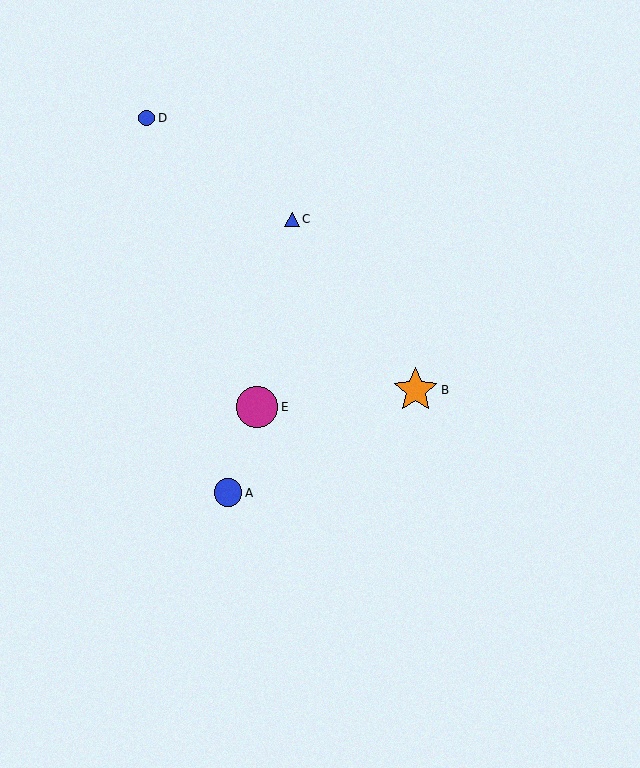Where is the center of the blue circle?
The center of the blue circle is at (147, 118).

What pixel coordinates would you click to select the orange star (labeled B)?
Click at (416, 390) to select the orange star B.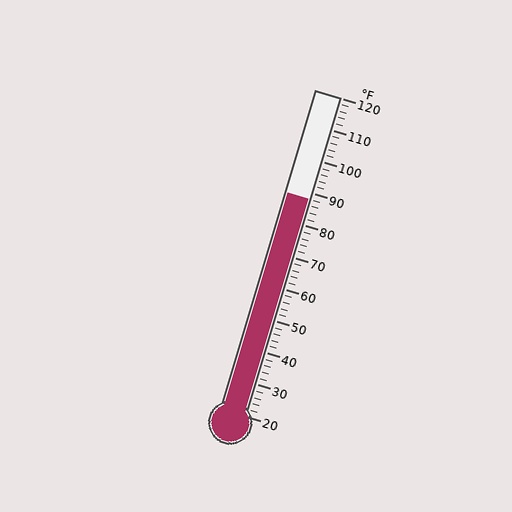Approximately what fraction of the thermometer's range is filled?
The thermometer is filled to approximately 70% of its range.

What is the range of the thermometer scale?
The thermometer scale ranges from 20°F to 120°F.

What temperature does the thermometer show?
The thermometer shows approximately 88°F.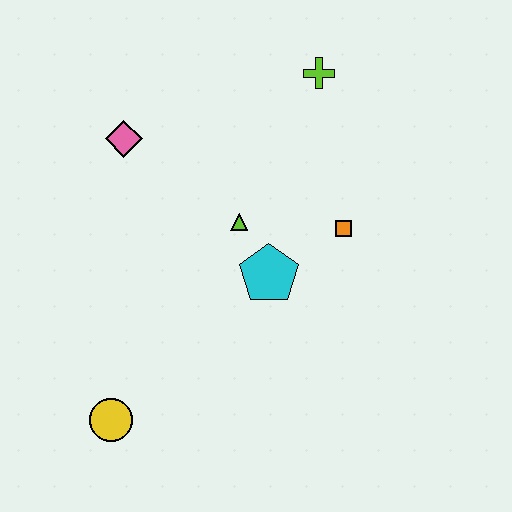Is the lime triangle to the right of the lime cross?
No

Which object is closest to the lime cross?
The orange square is closest to the lime cross.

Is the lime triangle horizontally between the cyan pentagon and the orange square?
No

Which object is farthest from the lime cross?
The yellow circle is farthest from the lime cross.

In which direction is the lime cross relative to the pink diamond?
The lime cross is to the right of the pink diamond.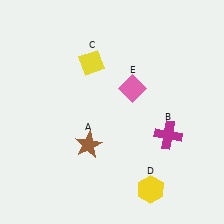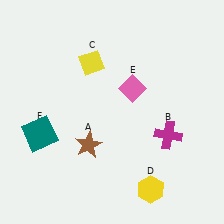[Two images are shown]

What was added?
A teal square (F) was added in Image 2.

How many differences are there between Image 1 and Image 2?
There is 1 difference between the two images.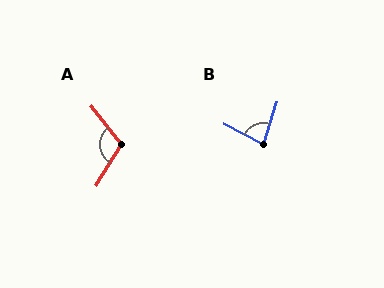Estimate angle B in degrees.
Approximately 80 degrees.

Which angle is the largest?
A, at approximately 110 degrees.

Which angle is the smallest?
B, at approximately 80 degrees.